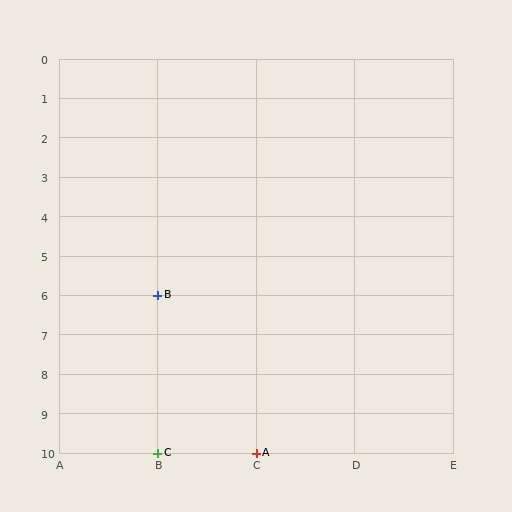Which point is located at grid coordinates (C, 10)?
Point A is at (C, 10).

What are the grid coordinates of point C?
Point C is at grid coordinates (B, 10).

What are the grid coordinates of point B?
Point B is at grid coordinates (B, 6).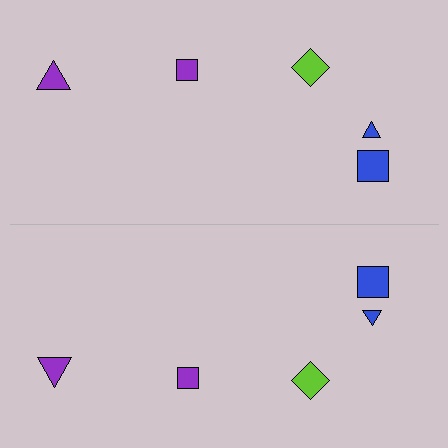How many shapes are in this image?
There are 10 shapes in this image.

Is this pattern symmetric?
Yes, this pattern has bilateral (reflection) symmetry.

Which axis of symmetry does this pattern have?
The pattern has a horizontal axis of symmetry running through the center of the image.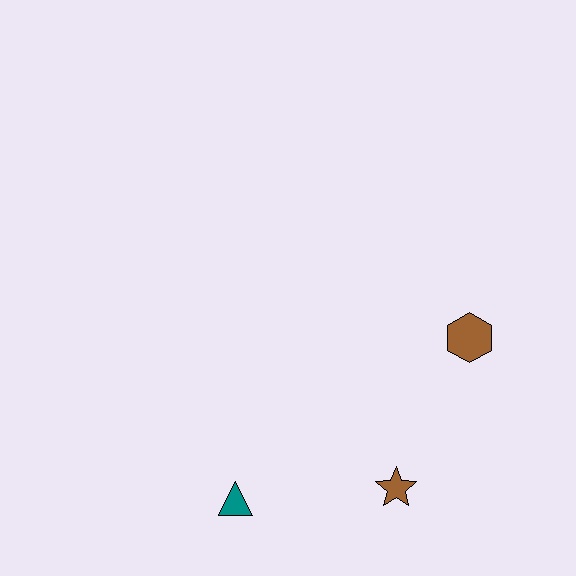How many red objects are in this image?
There are no red objects.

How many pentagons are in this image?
There are no pentagons.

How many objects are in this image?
There are 3 objects.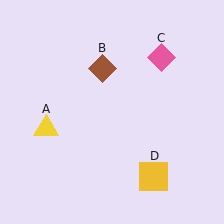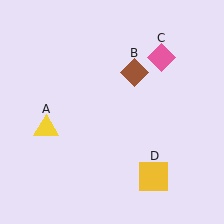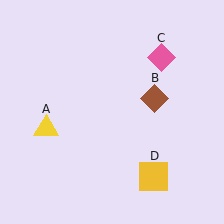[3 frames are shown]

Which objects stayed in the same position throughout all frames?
Yellow triangle (object A) and pink diamond (object C) and yellow square (object D) remained stationary.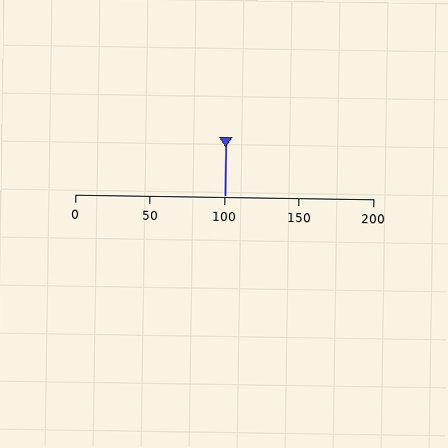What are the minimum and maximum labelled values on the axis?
The axis runs from 0 to 200.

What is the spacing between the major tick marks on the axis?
The major ticks are spaced 50 apart.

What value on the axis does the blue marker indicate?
The marker indicates approximately 100.